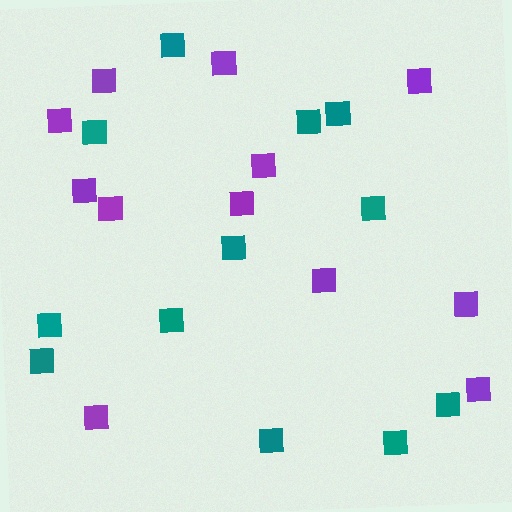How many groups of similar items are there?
There are 2 groups: one group of purple squares (12) and one group of teal squares (12).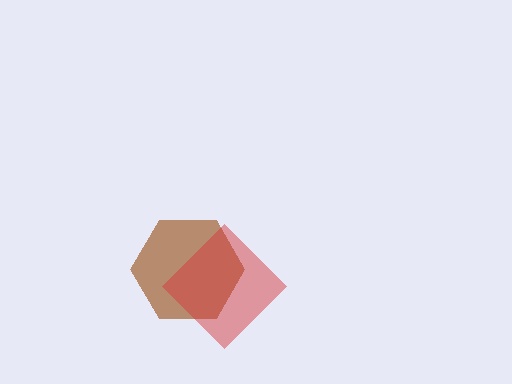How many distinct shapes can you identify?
There are 2 distinct shapes: a brown hexagon, a red diamond.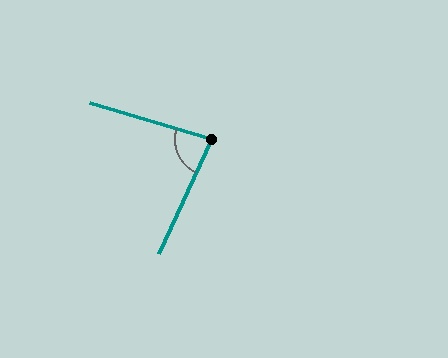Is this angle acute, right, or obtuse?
It is acute.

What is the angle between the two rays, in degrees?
Approximately 82 degrees.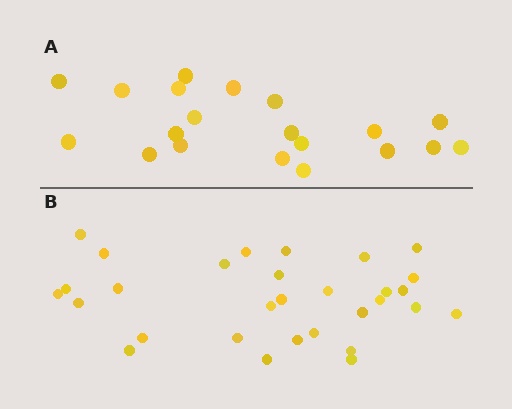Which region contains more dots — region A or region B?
Region B (the bottom region) has more dots.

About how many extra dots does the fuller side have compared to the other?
Region B has roughly 10 or so more dots than region A.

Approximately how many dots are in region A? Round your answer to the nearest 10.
About 20 dots.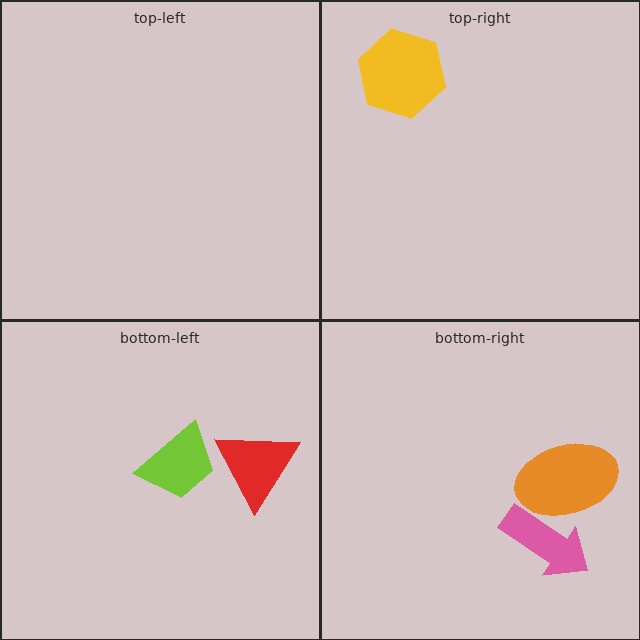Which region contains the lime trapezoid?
The bottom-left region.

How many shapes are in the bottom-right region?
2.